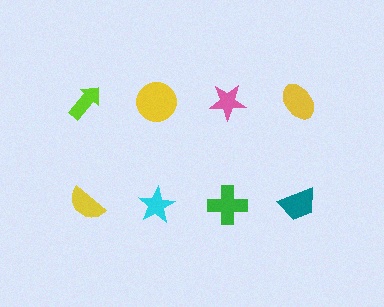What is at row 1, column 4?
A yellow ellipse.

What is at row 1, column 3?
A pink star.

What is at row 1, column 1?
A lime arrow.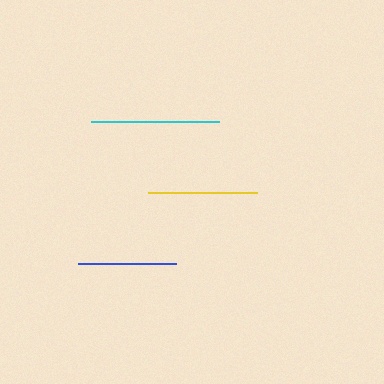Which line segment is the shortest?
The blue line is the shortest at approximately 98 pixels.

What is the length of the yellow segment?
The yellow segment is approximately 109 pixels long.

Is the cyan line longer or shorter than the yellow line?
The cyan line is longer than the yellow line.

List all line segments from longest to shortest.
From longest to shortest: cyan, yellow, blue.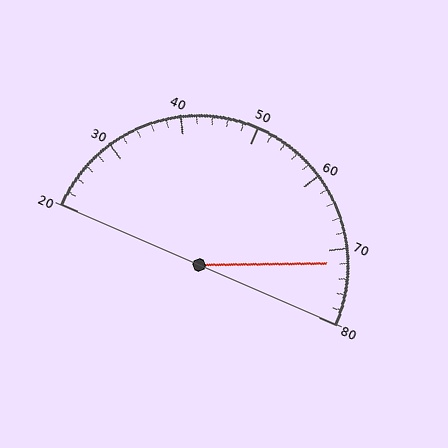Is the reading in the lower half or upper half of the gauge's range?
The reading is in the upper half of the range (20 to 80).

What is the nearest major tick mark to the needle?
The nearest major tick mark is 70.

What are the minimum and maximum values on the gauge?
The gauge ranges from 20 to 80.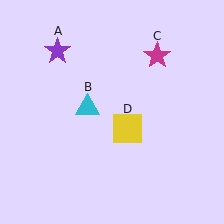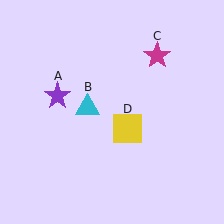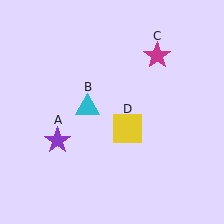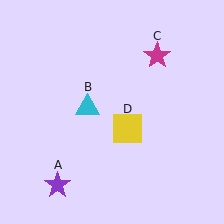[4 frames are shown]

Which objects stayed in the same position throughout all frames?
Cyan triangle (object B) and magenta star (object C) and yellow square (object D) remained stationary.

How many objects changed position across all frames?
1 object changed position: purple star (object A).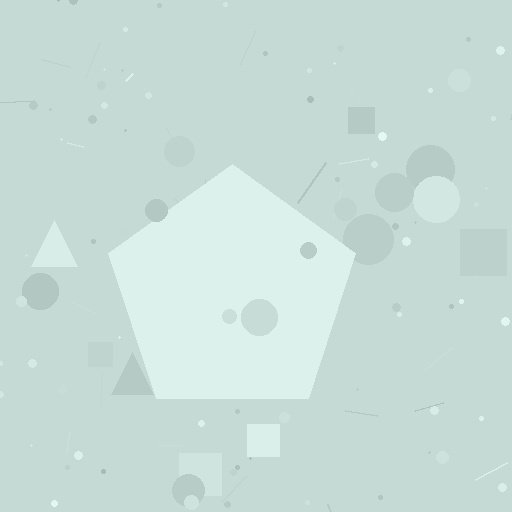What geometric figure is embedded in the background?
A pentagon is embedded in the background.